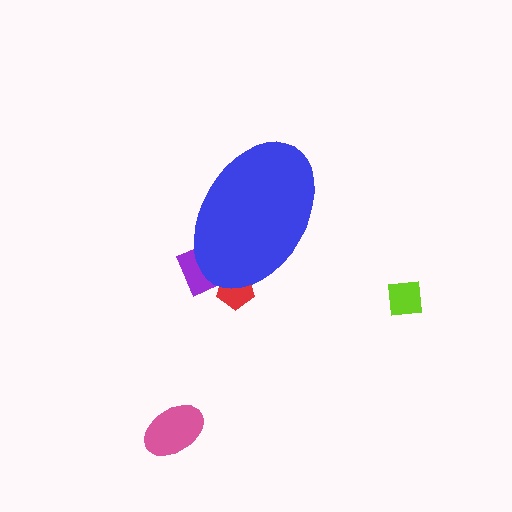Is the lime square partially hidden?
No, the lime square is fully visible.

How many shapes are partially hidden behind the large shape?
2 shapes are partially hidden.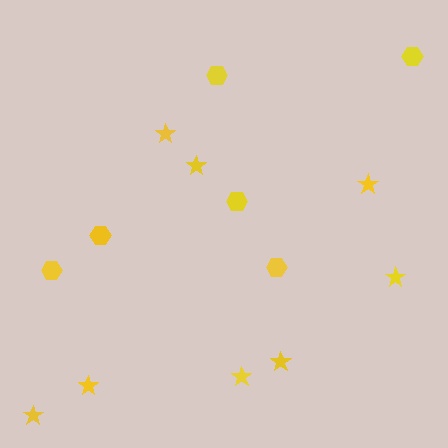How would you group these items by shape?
There are 2 groups: one group of hexagons (6) and one group of stars (8).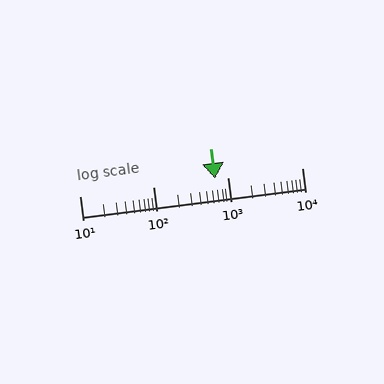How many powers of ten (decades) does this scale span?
The scale spans 3 decades, from 10 to 10000.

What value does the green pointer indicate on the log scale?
The pointer indicates approximately 680.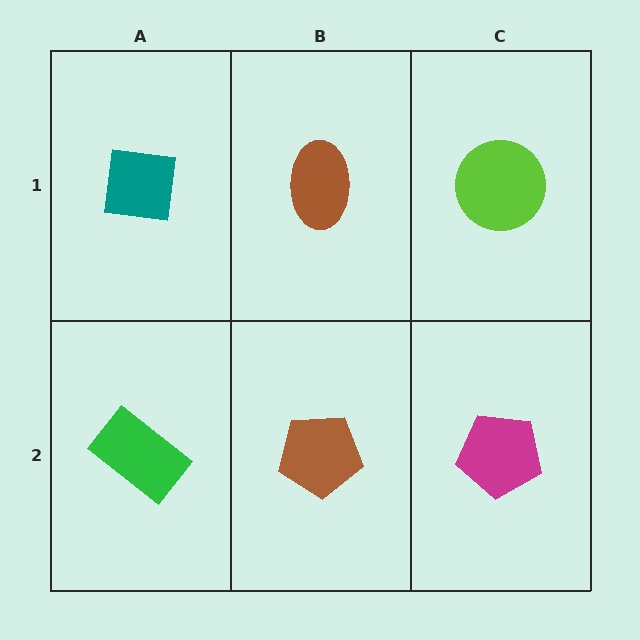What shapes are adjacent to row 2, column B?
A brown ellipse (row 1, column B), a green rectangle (row 2, column A), a magenta pentagon (row 2, column C).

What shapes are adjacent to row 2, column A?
A teal square (row 1, column A), a brown pentagon (row 2, column B).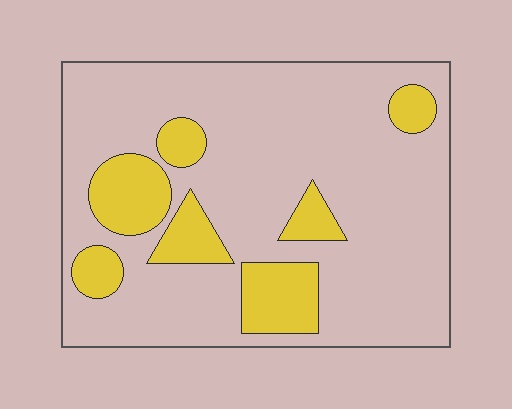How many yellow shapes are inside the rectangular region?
7.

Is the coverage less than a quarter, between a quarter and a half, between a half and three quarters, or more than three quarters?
Less than a quarter.